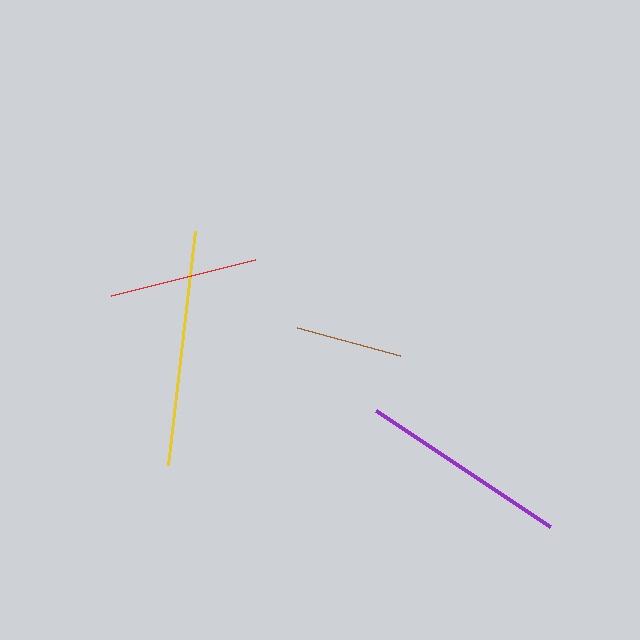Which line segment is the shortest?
The brown line is the shortest at approximately 107 pixels.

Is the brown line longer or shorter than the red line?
The red line is longer than the brown line.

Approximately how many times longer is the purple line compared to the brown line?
The purple line is approximately 2.0 times the length of the brown line.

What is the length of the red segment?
The red segment is approximately 148 pixels long.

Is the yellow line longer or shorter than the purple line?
The yellow line is longer than the purple line.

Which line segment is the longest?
The yellow line is the longest at approximately 235 pixels.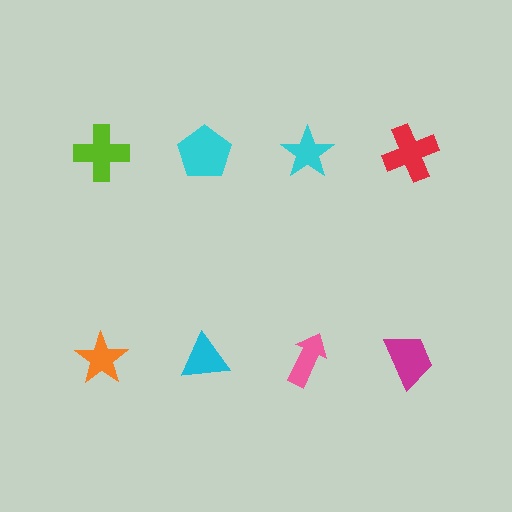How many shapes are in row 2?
4 shapes.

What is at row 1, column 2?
A cyan pentagon.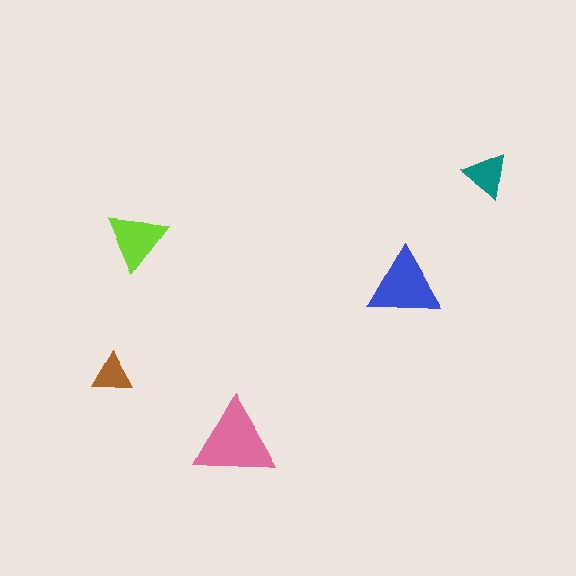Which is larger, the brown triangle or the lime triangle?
The lime one.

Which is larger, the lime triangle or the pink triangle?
The pink one.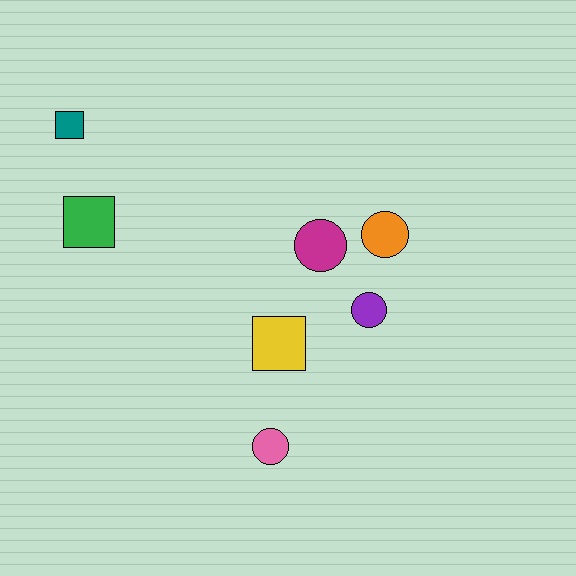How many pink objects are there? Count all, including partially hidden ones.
There is 1 pink object.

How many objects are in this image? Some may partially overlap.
There are 7 objects.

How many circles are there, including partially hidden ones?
There are 4 circles.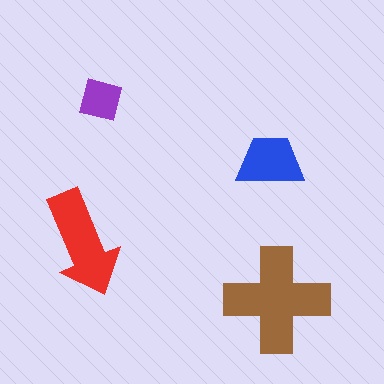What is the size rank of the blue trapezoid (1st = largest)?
3rd.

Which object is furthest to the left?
The red arrow is leftmost.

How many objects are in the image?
There are 4 objects in the image.